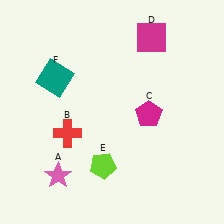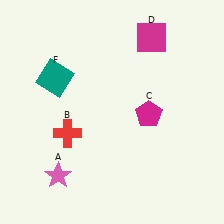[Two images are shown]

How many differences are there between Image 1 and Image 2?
There is 1 difference between the two images.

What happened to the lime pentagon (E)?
The lime pentagon (E) was removed in Image 2. It was in the bottom-left area of Image 1.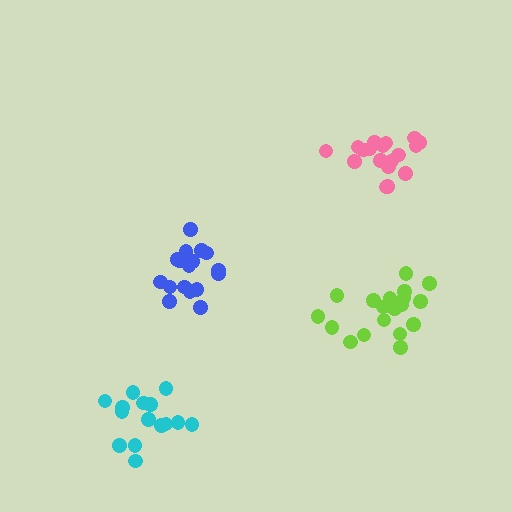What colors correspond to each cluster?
The clusters are colored: blue, lime, cyan, pink.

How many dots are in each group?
Group 1: 17 dots, Group 2: 19 dots, Group 3: 15 dots, Group 4: 18 dots (69 total).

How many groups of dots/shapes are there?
There are 4 groups.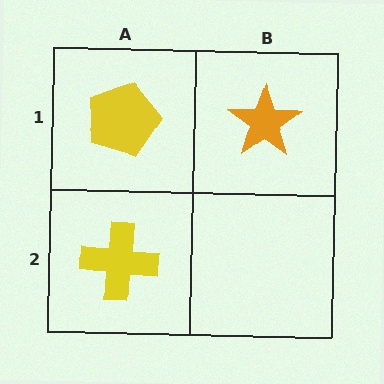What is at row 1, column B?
An orange star.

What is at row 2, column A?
A yellow cross.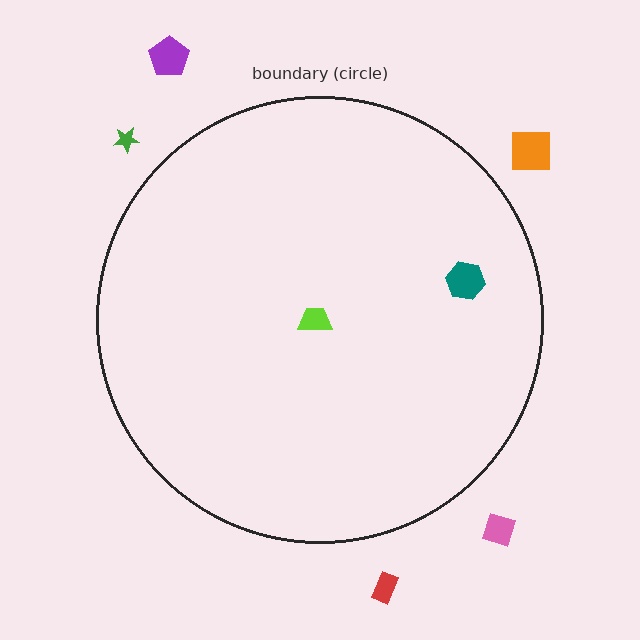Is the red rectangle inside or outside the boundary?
Outside.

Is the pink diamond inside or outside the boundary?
Outside.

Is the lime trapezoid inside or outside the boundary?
Inside.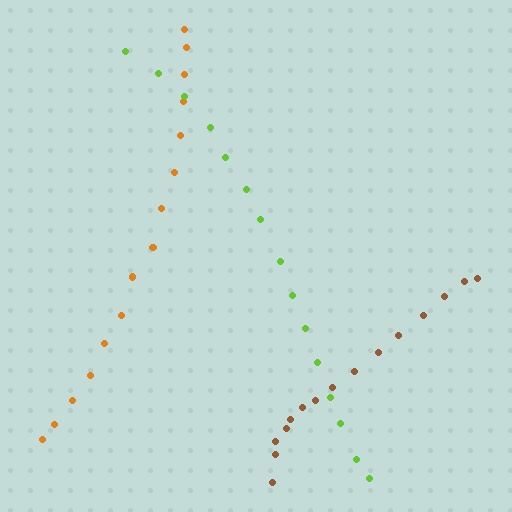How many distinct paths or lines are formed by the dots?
There are 3 distinct paths.